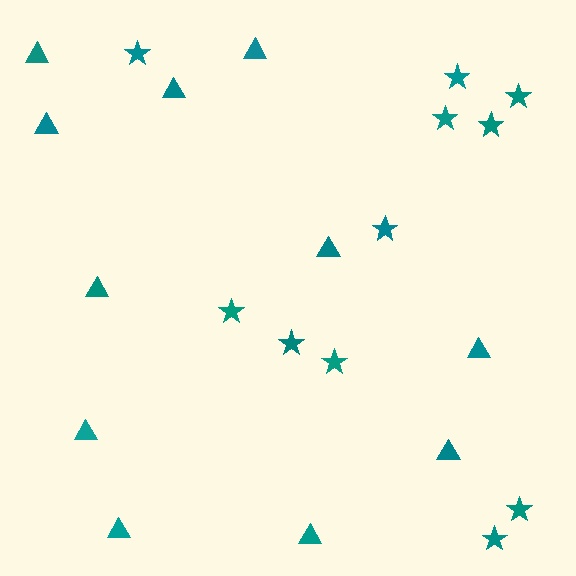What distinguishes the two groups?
There are 2 groups: one group of triangles (11) and one group of stars (11).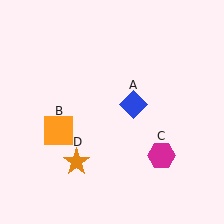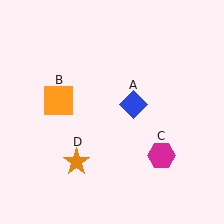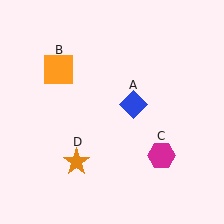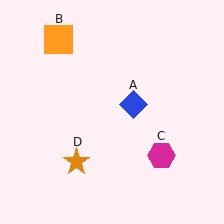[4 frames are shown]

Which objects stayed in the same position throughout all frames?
Blue diamond (object A) and magenta hexagon (object C) and orange star (object D) remained stationary.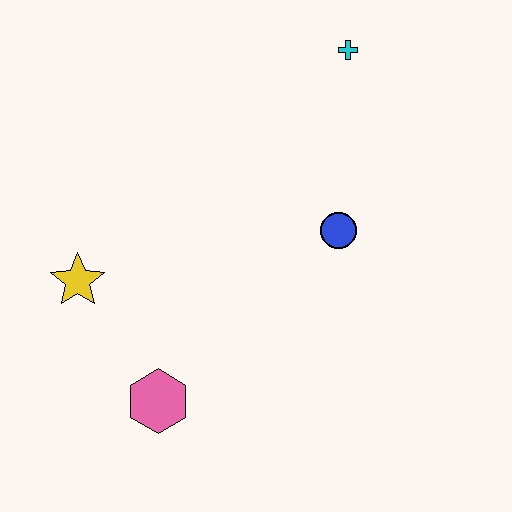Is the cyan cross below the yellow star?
No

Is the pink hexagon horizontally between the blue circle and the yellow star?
Yes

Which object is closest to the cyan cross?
The blue circle is closest to the cyan cross.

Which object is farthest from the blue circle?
The yellow star is farthest from the blue circle.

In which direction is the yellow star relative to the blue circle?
The yellow star is to the left of the blue circle.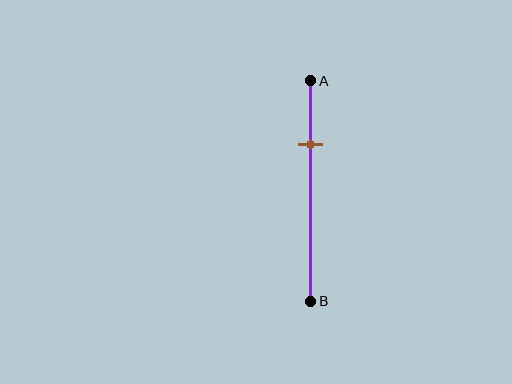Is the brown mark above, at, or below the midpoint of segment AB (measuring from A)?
The brown mark is above the midpoint of segment AB.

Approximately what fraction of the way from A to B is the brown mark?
The brown mark is approximately 30% of the way from A to B.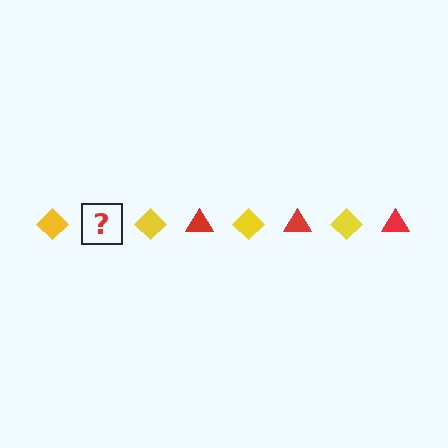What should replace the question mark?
The question mark should be replaced with a red triangle.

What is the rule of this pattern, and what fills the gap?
The rule is that the pattern alternates between yellow diamond and red triangle. The gap should be filled with a red triangle.